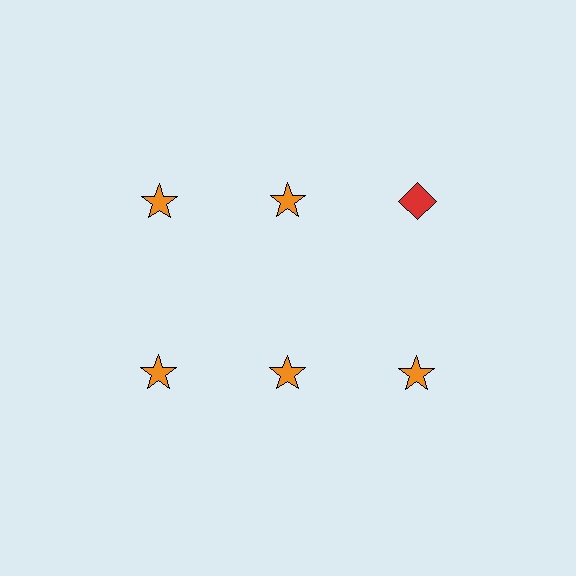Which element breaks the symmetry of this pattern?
The red diamond in the top row, center column breaks the symmetry. All other shapes are orange stars.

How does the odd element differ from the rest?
It differs in both color (red instead of orange) and shape (diamond instead of star).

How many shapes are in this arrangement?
There are 6 shapes arranged in a grid pattern.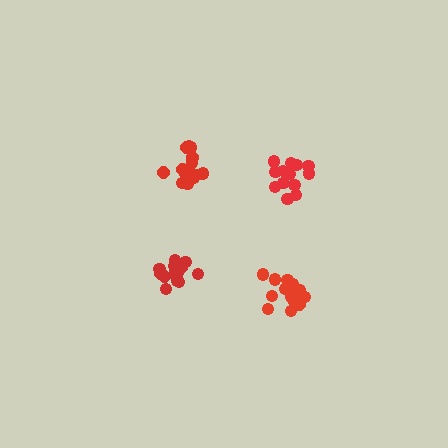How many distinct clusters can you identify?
There are 4 distinct clusters.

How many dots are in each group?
Group 1: 15 dots, Group 2: 17 dots, Group 3: 13 dots, Group 4: 14 dots (59 total).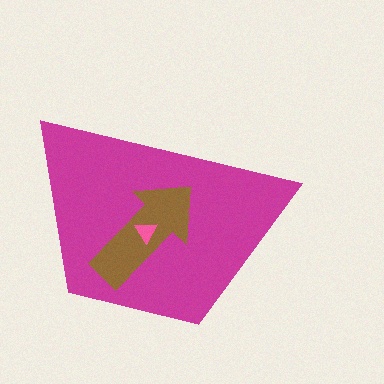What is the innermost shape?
The pink triangle.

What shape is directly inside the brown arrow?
The pink triangle.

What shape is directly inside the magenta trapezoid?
The brown arrow.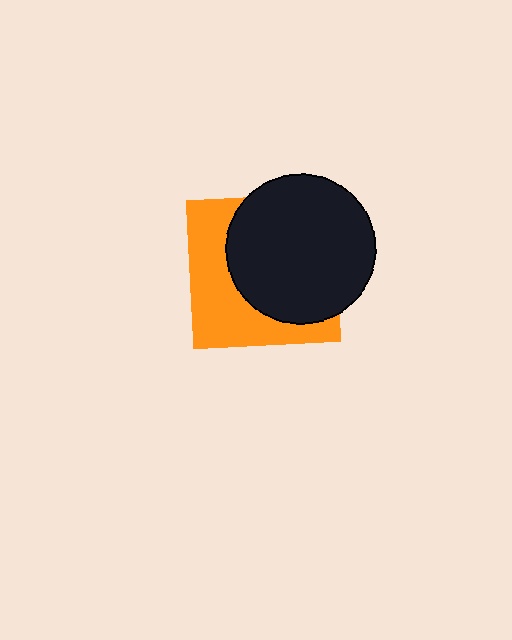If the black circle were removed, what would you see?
You would see the complete orange square.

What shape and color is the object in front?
The object in front is a black circle.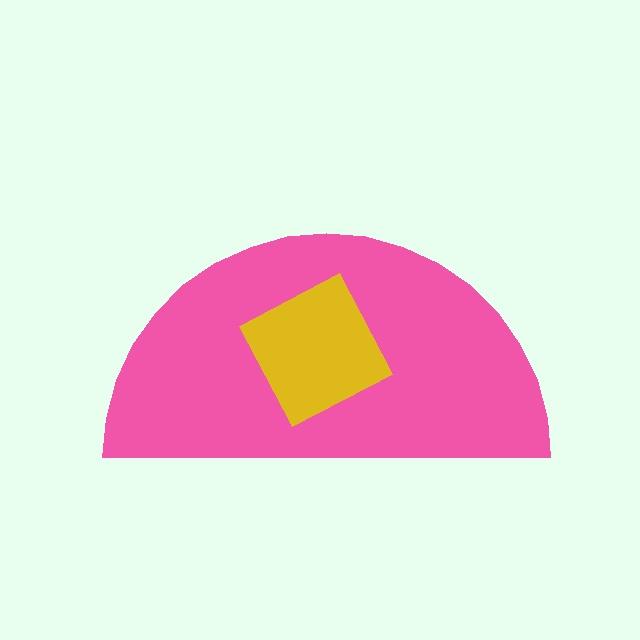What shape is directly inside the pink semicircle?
The yellow square.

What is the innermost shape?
The yellow square.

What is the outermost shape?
The pink semicircle.